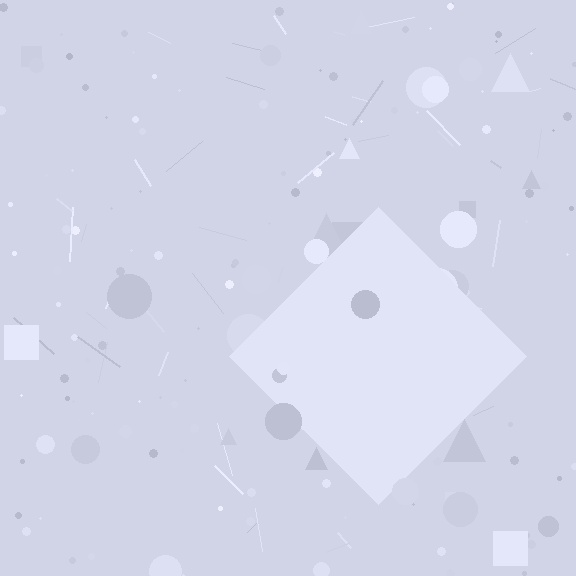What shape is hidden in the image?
A diamond is hidden in the image.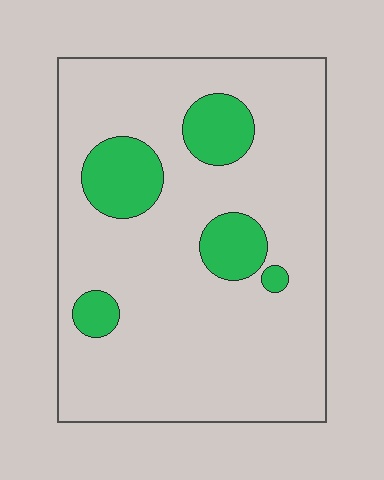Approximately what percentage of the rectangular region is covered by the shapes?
Approximately 15%.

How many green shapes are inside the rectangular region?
5.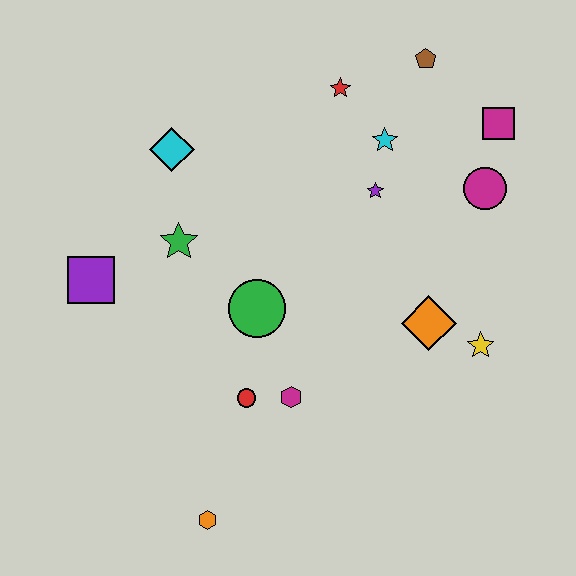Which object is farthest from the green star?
The magenta square is farthest from the green star.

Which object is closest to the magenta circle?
The magenta square is closest to the magenta circle.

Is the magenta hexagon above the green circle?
No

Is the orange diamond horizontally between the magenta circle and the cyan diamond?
Yes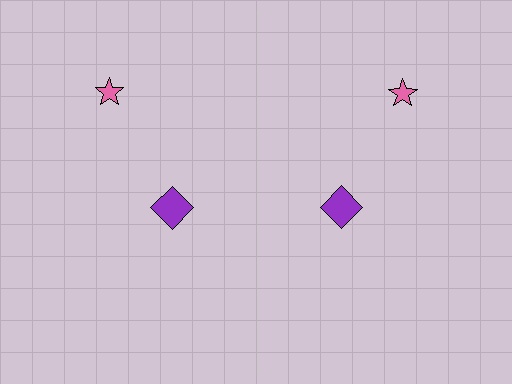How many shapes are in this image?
There are 4 shapes in this image.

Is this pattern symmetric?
Yes, this pattern has bilateral (reflection) symmetry.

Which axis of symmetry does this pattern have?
The pattern has a vertical axis of symmetry running through the center of the image.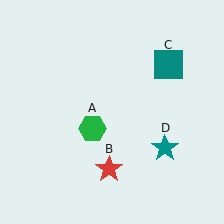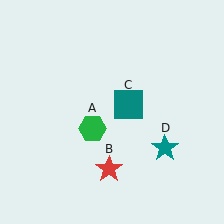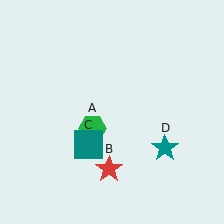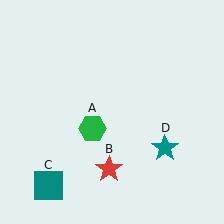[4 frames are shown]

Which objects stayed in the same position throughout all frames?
Green hexagon (object A) and red star (object B) and teal star (object D) remained stationary.